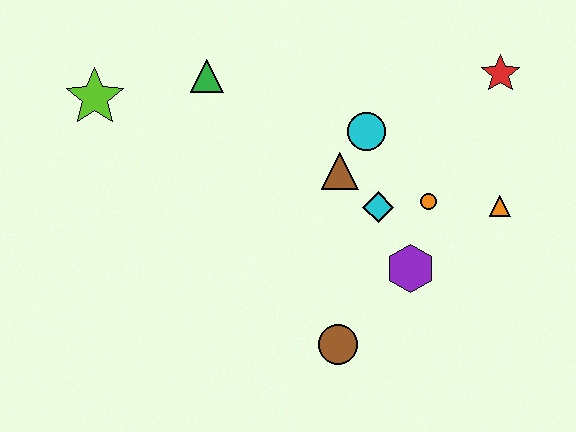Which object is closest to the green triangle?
The lime star is closest to the green triangle.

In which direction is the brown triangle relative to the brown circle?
The brown triangle is above the brown circle.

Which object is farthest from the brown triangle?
The lime star is farthest from the brown triangle.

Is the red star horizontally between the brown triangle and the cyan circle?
No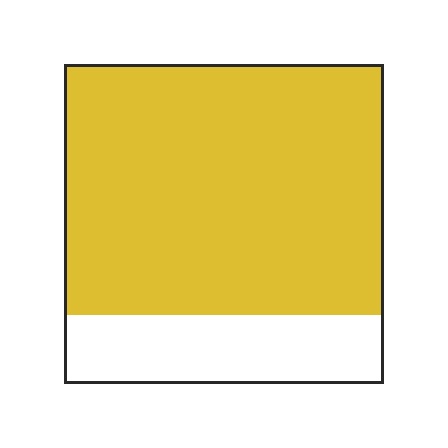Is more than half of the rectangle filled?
Yes.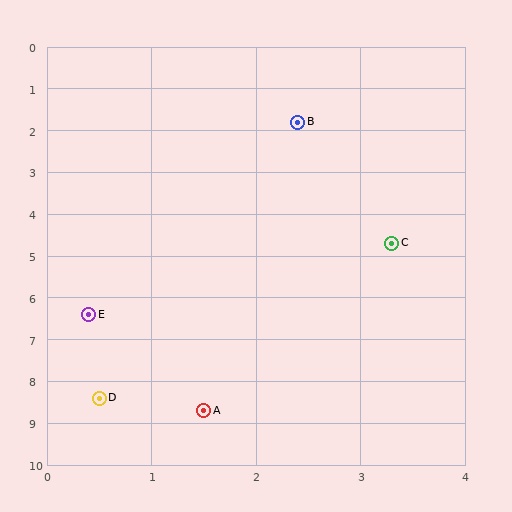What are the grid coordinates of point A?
Point A is at approximately (1.5, 8.7).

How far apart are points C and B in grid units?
Points C and B are about 3.0 grid units apart.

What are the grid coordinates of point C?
Point C is at approximately (3.3, 4.7).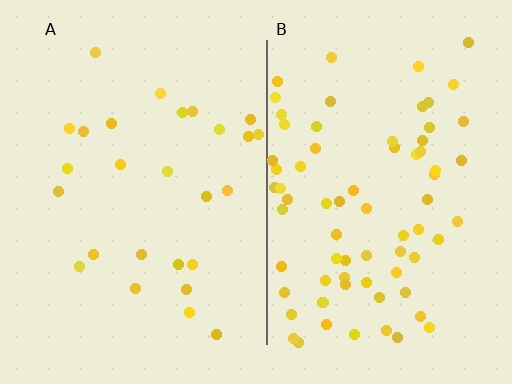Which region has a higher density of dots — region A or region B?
B (the right).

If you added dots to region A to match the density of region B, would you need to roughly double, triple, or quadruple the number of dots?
Approximately triple.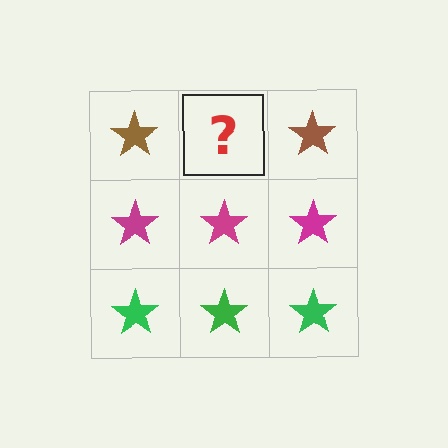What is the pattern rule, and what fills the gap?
The rule is that each row has a consistent color. The gap should be filled with a brown star.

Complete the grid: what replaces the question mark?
The question mark should be replaced with a brown star.